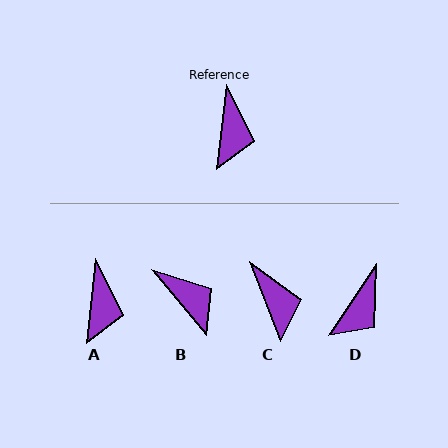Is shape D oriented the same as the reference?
No, it is off by about 28 degrees.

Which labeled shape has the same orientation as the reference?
A.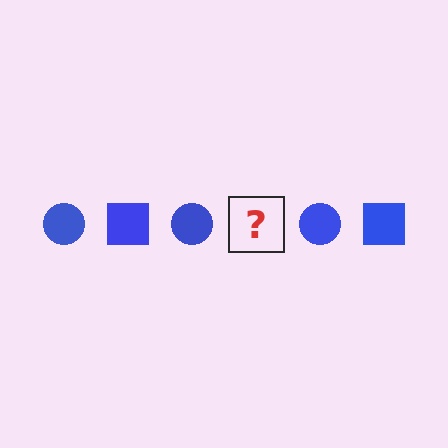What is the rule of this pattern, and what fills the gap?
The rule is that the pattern cycles through circle, square shapes in blue. The gap should be filled with a blue square.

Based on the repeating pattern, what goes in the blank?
The blank should be a blue square.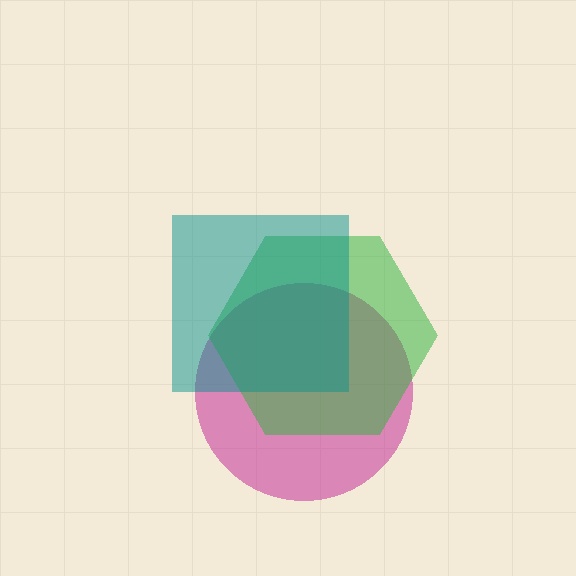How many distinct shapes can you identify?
There are 3 distinct shapes: a magenta circle, a green hexagon, a teal square.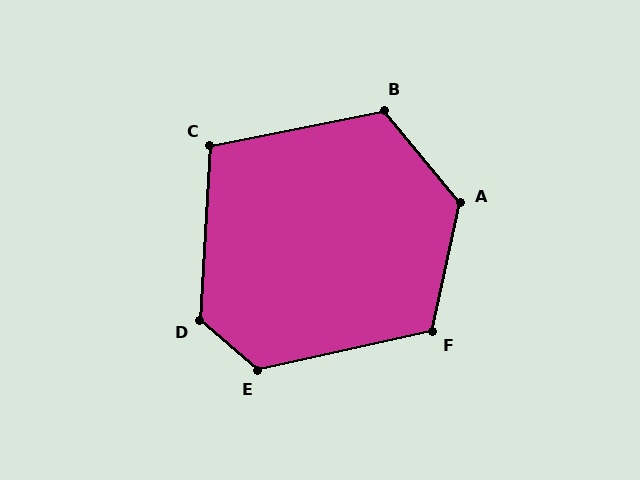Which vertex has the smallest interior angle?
C, at approximately 105 degrees.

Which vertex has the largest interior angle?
A, at approximately 129 degrees.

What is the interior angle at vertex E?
Approximately 126 degrees (obtuse).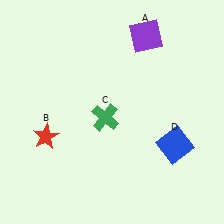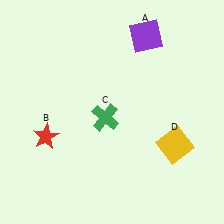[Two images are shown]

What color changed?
The square (D) changed from blue in Image 1 to yellow in Image 2.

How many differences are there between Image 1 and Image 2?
There is 1 difference between the two images.